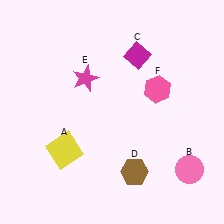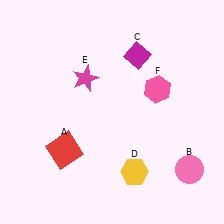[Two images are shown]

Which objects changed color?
A changed from yellow to red. D changed from brown to yellow.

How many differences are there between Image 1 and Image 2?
There are 2 differences between the two images.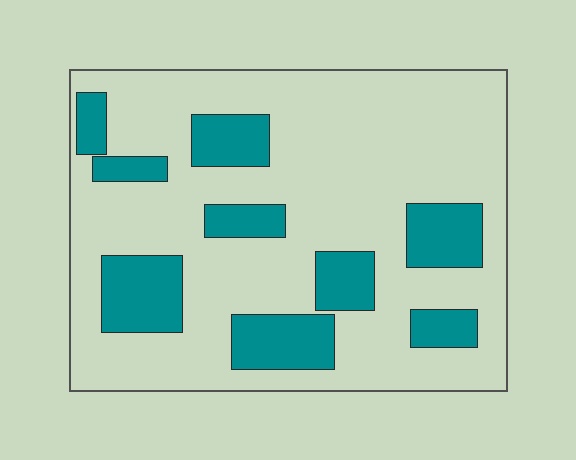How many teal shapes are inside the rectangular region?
9.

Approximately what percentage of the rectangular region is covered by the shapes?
Approximately 25%.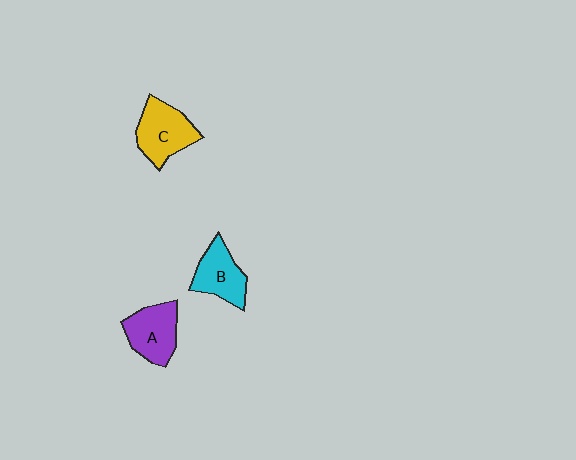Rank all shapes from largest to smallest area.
From largest to smallest: C (yellow), A (purple), B (cyan).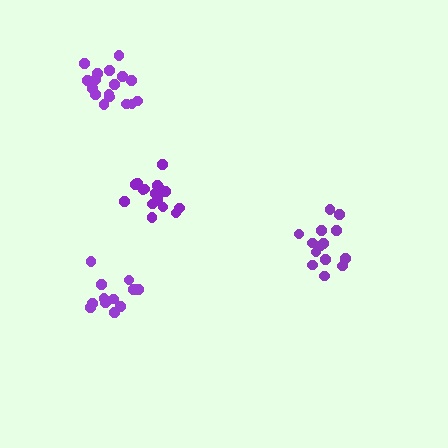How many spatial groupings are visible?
There are 4 spatial groupings.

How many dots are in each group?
Group 1: 17 dots, Group 2: 14 dots, Group 3: 12 dots, Group 4: 17 dots (60 total).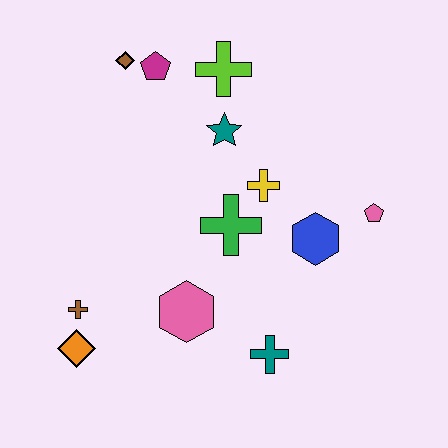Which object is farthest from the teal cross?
The brown diamond is farthest from the teal cross.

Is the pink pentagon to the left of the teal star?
No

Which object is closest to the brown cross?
The orange diamond is closest to the brown cross.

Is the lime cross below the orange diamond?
No